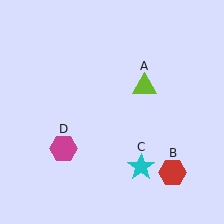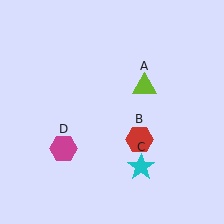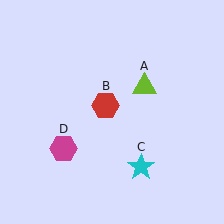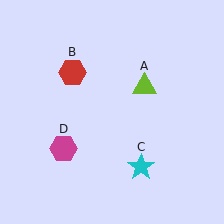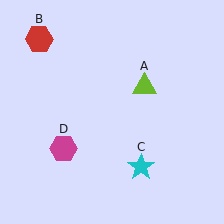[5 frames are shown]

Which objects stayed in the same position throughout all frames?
Lime triangle (object A) and cyan star (object C) and magenta hexagon (object D) remained stationary.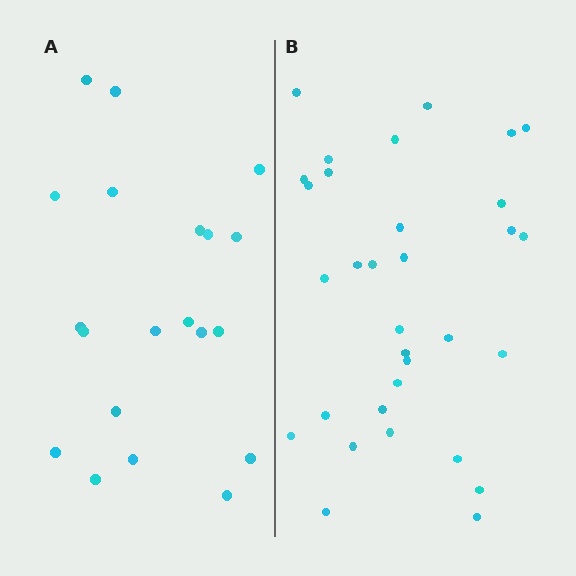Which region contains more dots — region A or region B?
Region B (the right region) has more dots.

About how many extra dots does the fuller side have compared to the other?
Region B has roughly 12 or so more dots than region A.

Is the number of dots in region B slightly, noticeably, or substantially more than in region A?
Region B has substantially more. The ratio is roughly 1.6 to 1.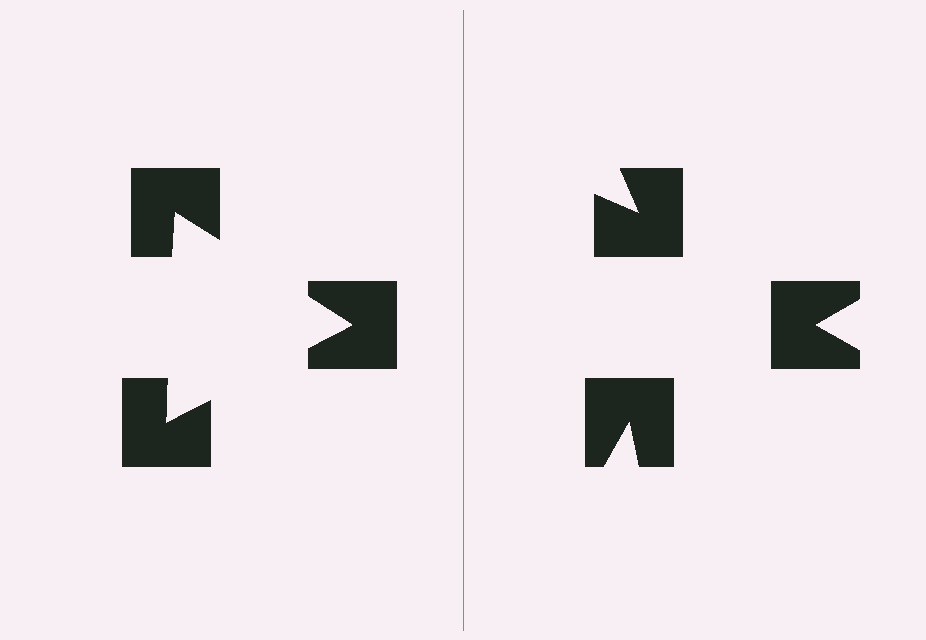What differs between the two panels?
The notched squares are positioned identically on both sides; only the wedge orientations differ. On the left they align to a triangle; on the right they are misaligned.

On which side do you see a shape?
An illusory triangle appears on the left side. On the right side the wedge cuts are rotated, so no coherent shape forms.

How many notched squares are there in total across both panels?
6 — 3 on each side.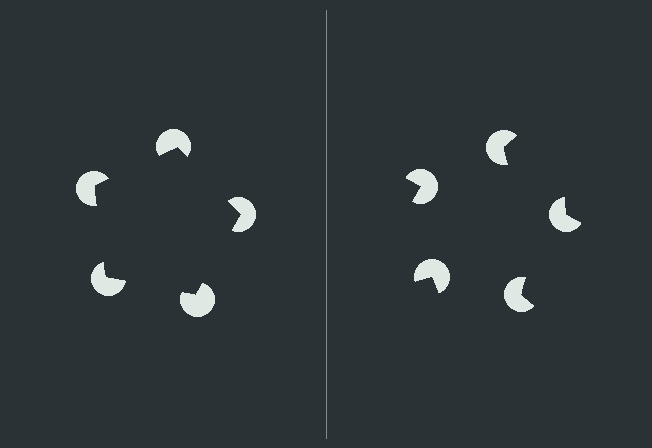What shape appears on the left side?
An illusory pentagon.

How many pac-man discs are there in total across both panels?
10 — 5 on each side.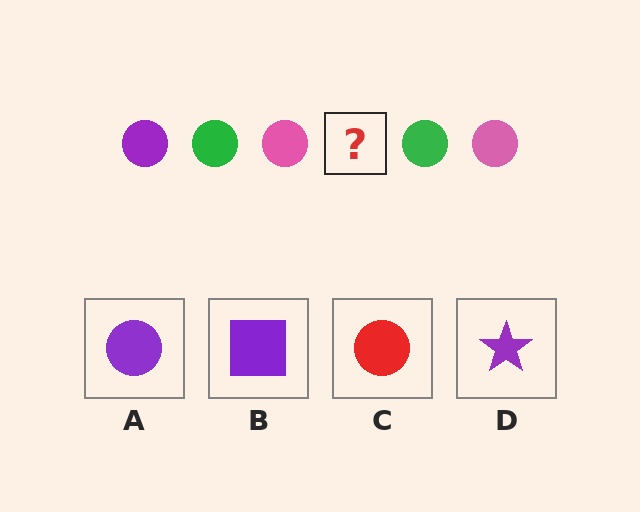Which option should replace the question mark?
Option A.